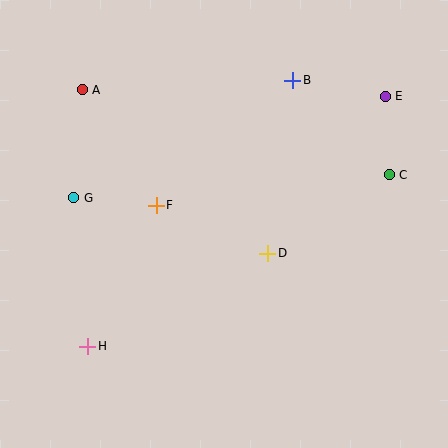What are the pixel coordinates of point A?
Point A is at (82, 90).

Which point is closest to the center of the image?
Point D at (268, 253) is closest to the center.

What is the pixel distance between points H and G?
The distance between H and G is 149 pixels.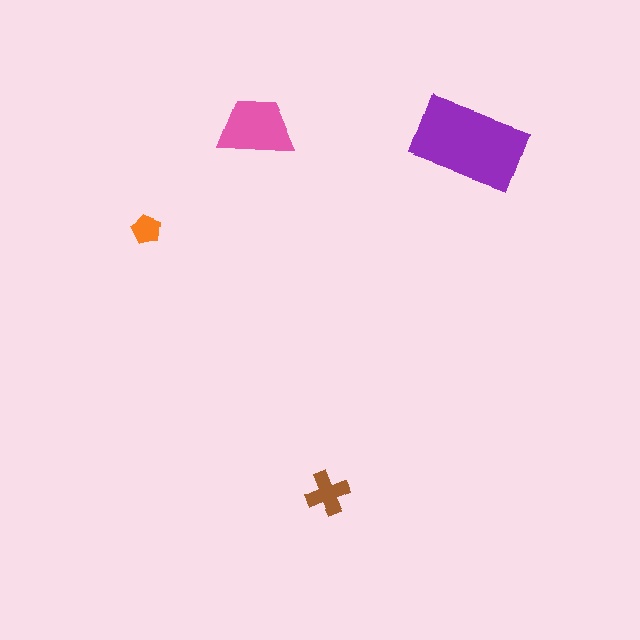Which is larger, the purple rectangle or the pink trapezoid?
The purple rectangle.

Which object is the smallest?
The orange pentagon.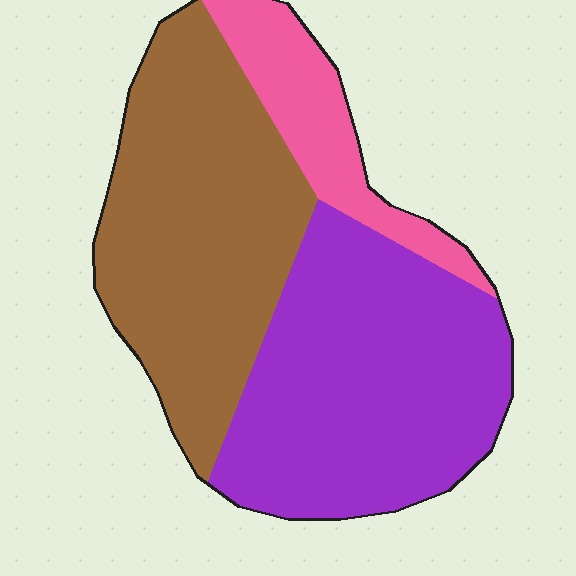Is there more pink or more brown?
Brown.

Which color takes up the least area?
Pink, at roughly 15%.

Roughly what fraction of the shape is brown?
Brown covers about 40% of the shape.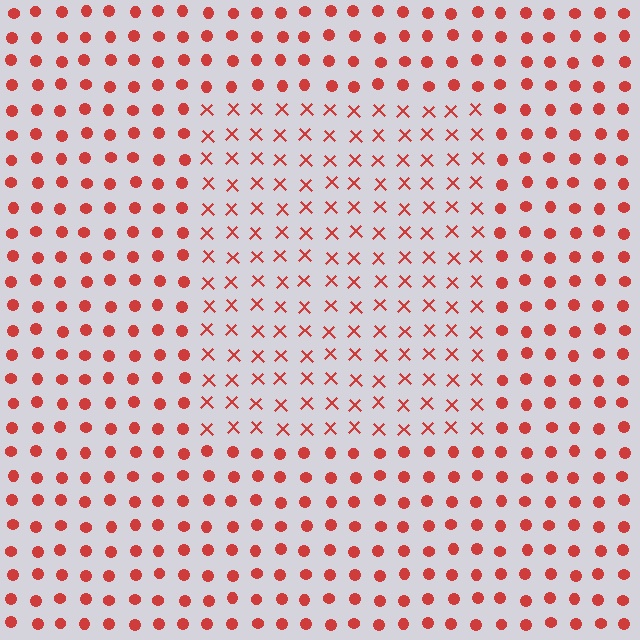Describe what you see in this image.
The image is filled with small red elements arranged in a uniform grid. A rectangle-shaped region contains X marks, while the surrounding area contains circles. The boundary is defined purely by the change in element shape.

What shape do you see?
I see a rectangle.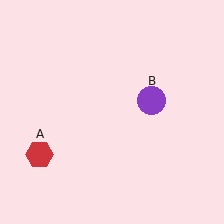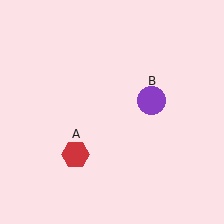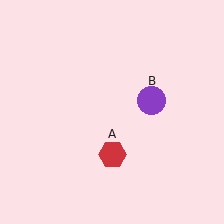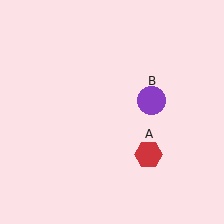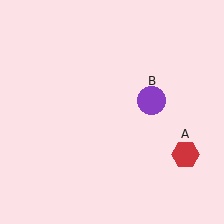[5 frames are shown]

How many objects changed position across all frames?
1 object changed position: red hexagon (object A).